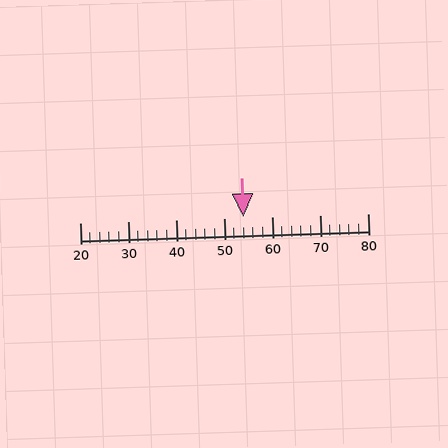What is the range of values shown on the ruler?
The ruler shows values from 20 to 80.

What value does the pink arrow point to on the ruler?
The pink arrow points to approximately 54.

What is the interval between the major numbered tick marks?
The major tick marks are spaced 10 units apart.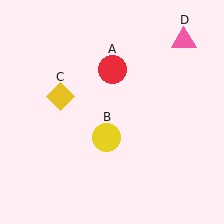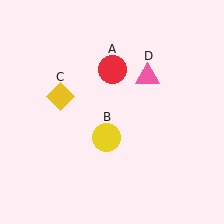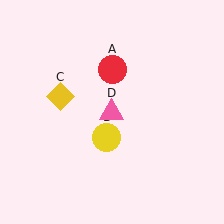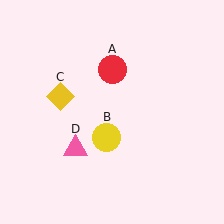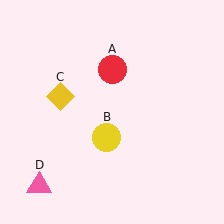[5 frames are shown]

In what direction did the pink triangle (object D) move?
The pink triangle (object D) moved down and to the left.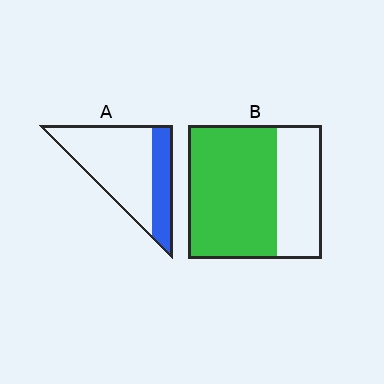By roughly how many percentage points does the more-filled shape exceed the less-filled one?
By roughly 40 percentage points (B over A).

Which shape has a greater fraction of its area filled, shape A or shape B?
Shape B.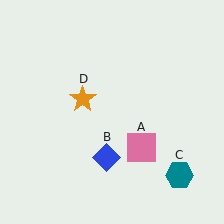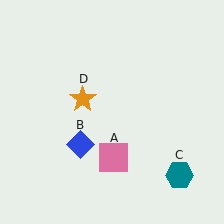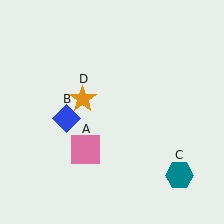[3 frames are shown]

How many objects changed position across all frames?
2 objects changed position: pink square (object A), blue diamond (object B).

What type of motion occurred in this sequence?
The pink square (object A), blue diamond (object B) rotated clockwise around the center of the scene.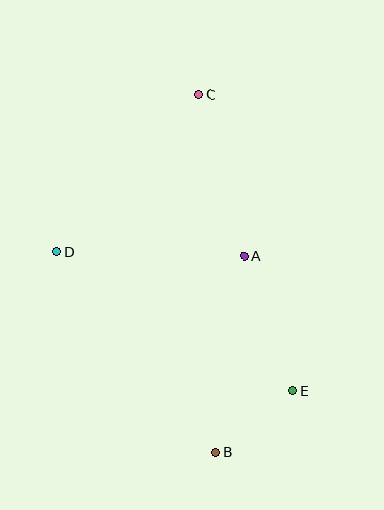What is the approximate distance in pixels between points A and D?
The distance between A and D is approximately 187 pixels.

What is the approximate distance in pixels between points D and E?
The distance between D and E is approximately 274 pixels.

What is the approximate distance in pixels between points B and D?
The distance between B and D is approximately 256 pixels.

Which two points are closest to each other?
Points B and E are closest to each other.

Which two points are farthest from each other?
Points B and C are farthest from each other.